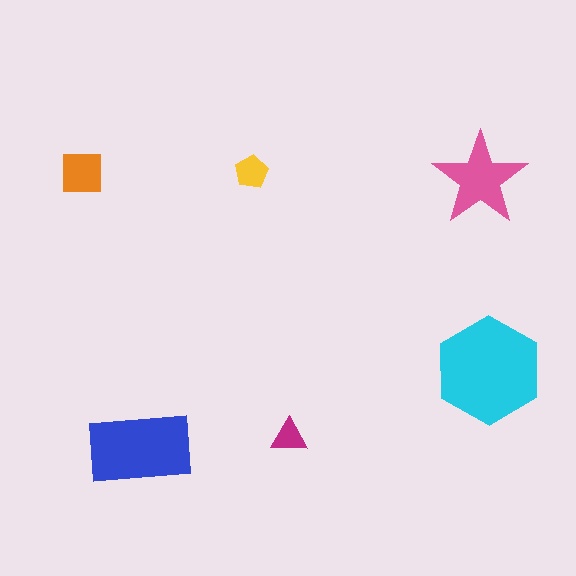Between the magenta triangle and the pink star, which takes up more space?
The pink star.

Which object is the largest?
The cyan hexagon.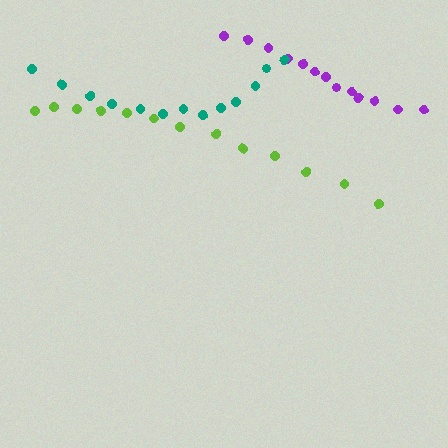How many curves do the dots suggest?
There are 3 distinct paths.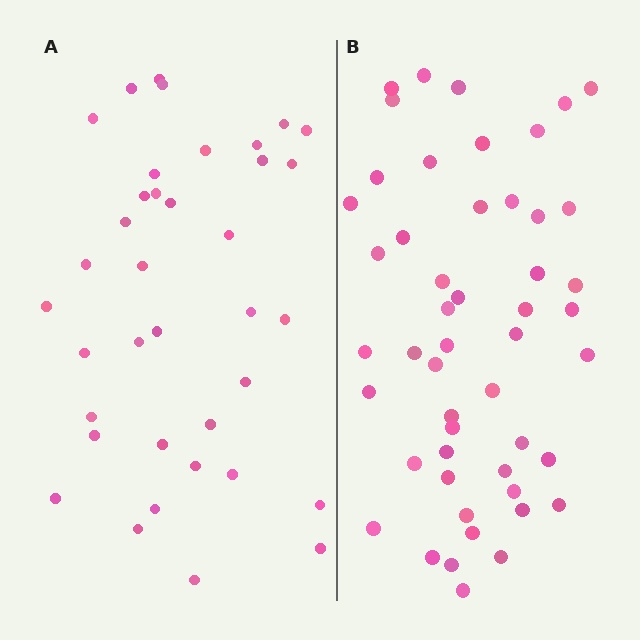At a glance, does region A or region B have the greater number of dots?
Region B (the right region) has more dots.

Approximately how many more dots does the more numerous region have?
Region B has approximately 15 more dots than region A.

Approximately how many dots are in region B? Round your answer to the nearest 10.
About 50 dots.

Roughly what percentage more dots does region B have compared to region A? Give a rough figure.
About 35% more.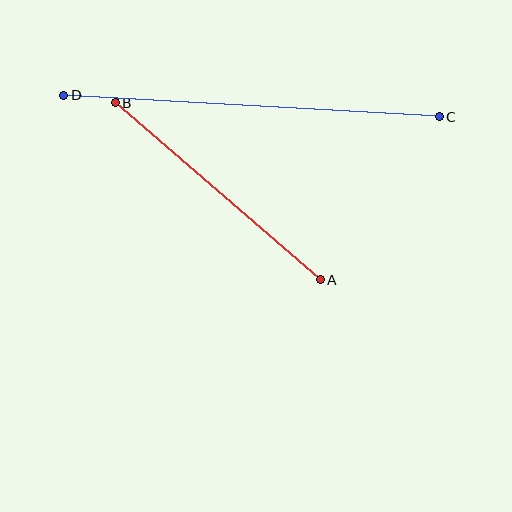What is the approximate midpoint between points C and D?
The midpoint is at approximately (252, 106) pixels.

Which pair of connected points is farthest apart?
Points C and D are farthest apart.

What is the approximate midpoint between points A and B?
The midpoint is at approximately (218, 191) pixels.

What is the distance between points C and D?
The distance is approximately 376 pixels.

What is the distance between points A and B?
The distance is approximately 271 pixels.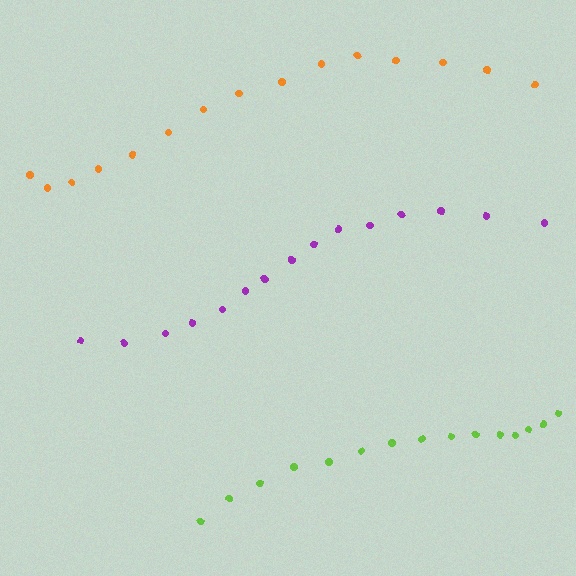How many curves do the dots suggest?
There are 3 distinct paths.